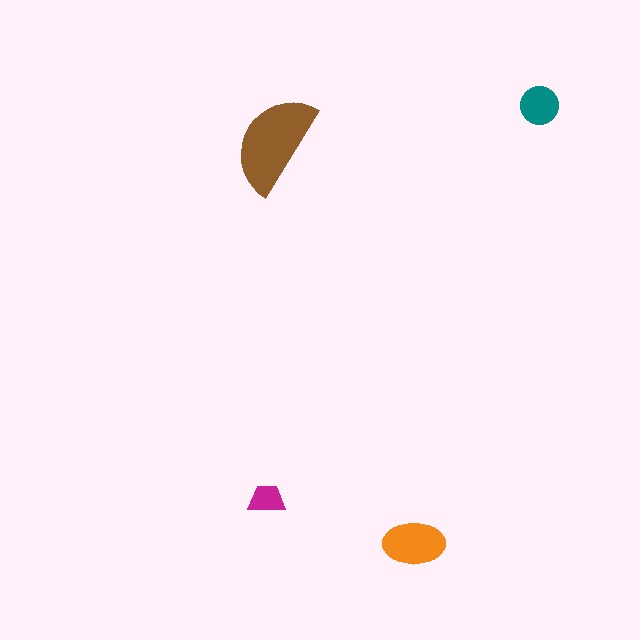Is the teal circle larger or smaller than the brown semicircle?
Smaller.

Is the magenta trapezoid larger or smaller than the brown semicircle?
Smaller.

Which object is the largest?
The brown semicircle.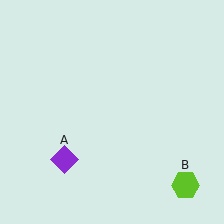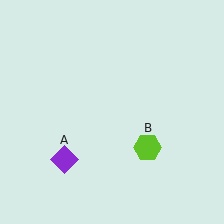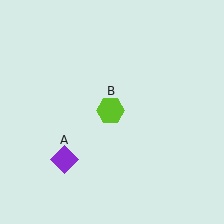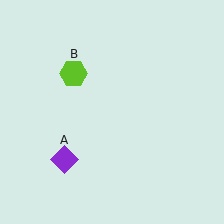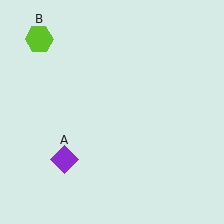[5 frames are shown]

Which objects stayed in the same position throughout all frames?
Purple diamond (object A) remained stationary.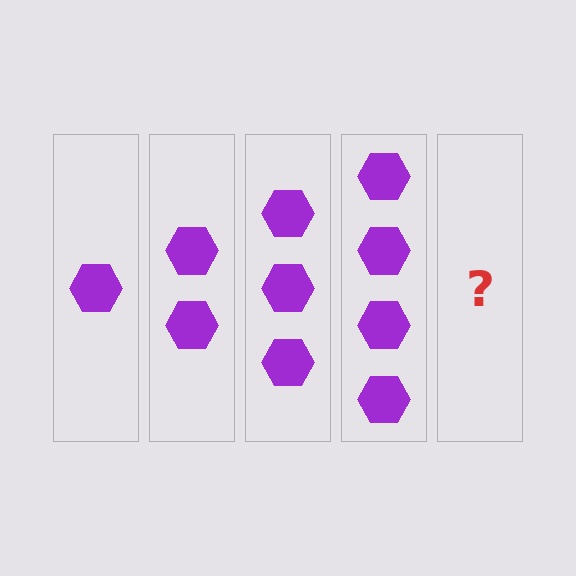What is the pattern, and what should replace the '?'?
The pattern is that each step adds one more hexagon. The '?' should be 5 hexagons.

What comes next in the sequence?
The next element should be 5 hexagons.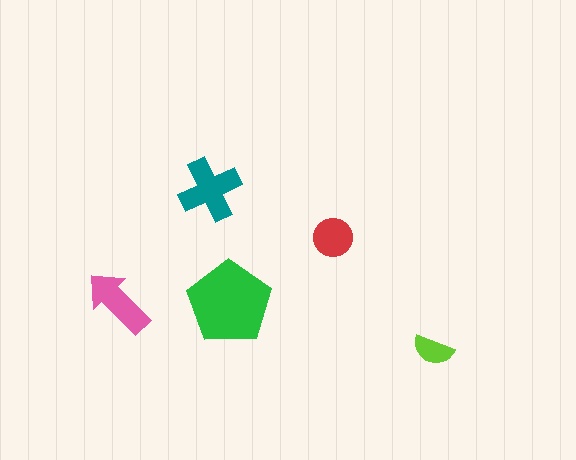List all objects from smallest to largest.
The lime semicircle, the red circle, the pink arrow, the teal cross, the green pentagon.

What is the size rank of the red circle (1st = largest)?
4th.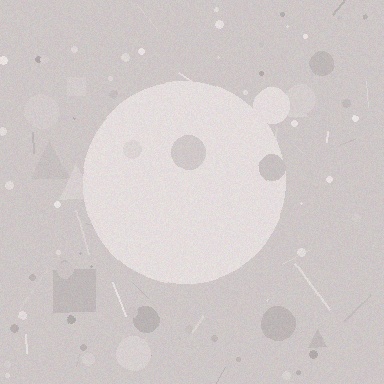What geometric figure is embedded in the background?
A circle is embedded in the background.